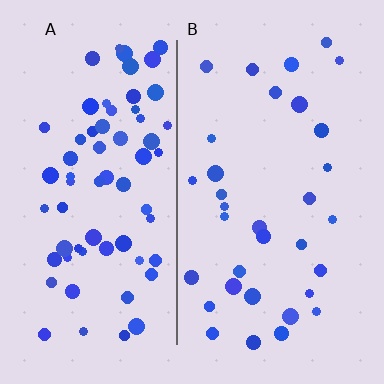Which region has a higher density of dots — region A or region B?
A (the left).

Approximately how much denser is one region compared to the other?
Approximately 2.0× — region A over region B.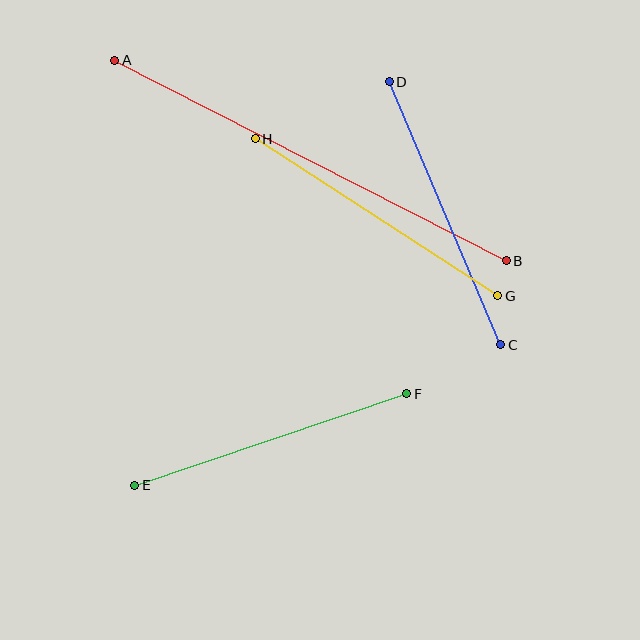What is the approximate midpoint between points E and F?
The midpoint is at approximately (271, 439) pixels.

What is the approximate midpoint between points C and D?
The midpoint is at approximately (445, 213) pixels.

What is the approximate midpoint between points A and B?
The midpoint is at approximately (310, 160) pixels.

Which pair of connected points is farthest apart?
Points A and B are farthest apart.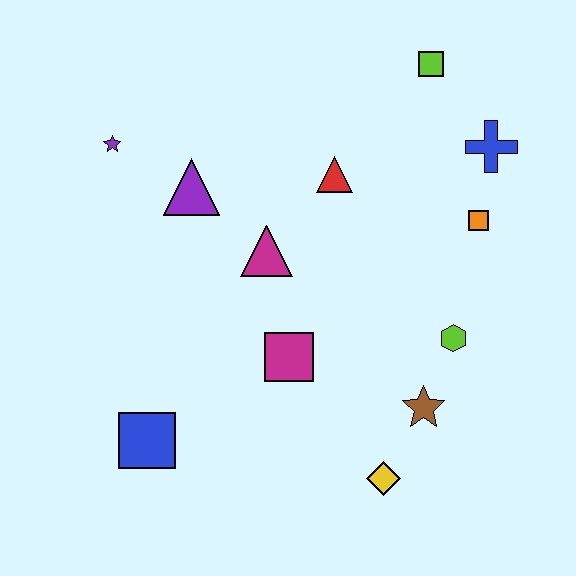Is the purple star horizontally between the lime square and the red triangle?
No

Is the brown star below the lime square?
Yes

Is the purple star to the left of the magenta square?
Yes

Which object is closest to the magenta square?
The magenta triangle is closest to the magenta square.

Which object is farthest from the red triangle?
The blue square is farthest from the red triangle.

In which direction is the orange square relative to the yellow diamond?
The orange square is above the yellow diamond.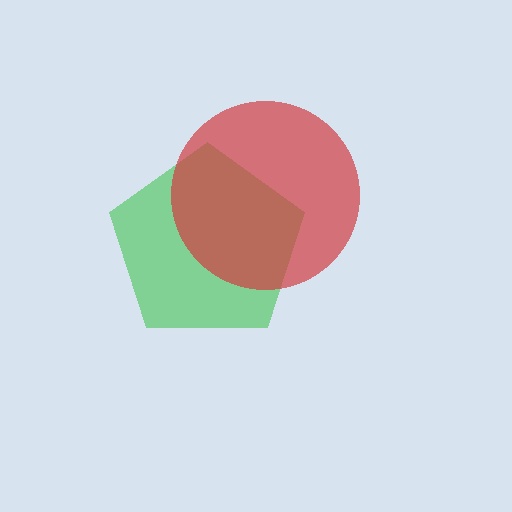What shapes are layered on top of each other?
The layered shapes are: a green pentagon, a red circle.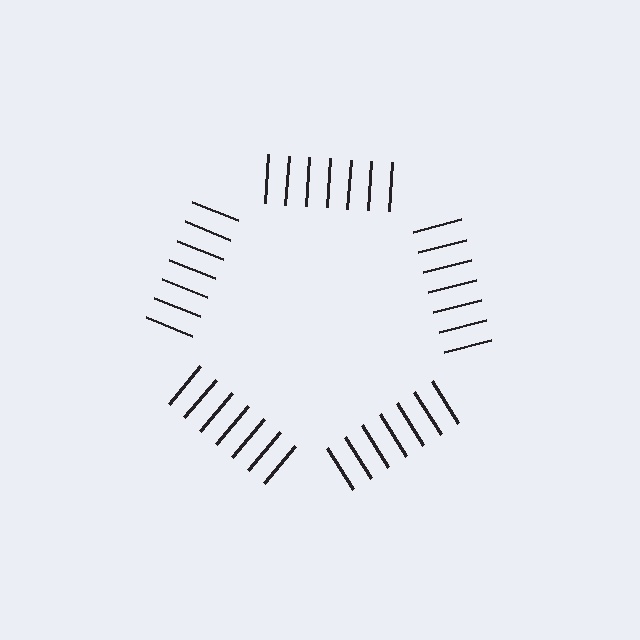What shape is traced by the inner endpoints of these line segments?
An illusory pentagon — the line segments terminate on its edges but no continuous stroke is drawn.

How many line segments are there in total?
35 — 7 along each of the 5 edges.